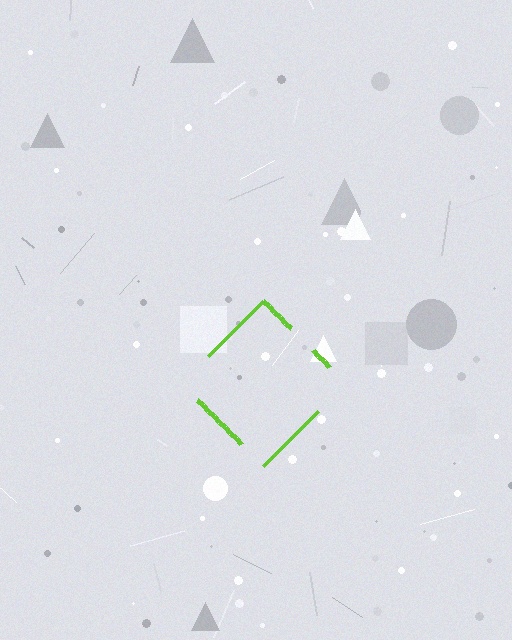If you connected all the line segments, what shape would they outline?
They would outline a diamond.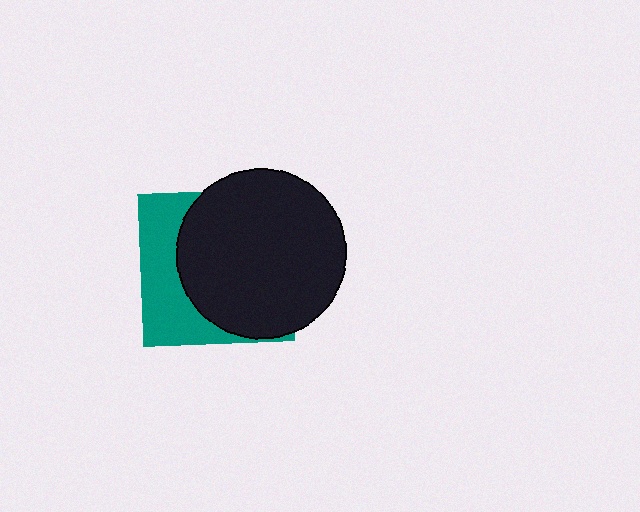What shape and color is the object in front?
The object in front is a black circle.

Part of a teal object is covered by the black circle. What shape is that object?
It is a square.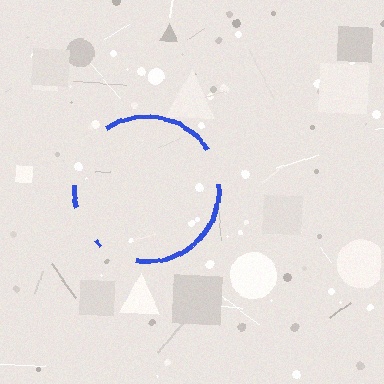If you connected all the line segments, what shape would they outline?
They would outline a circle.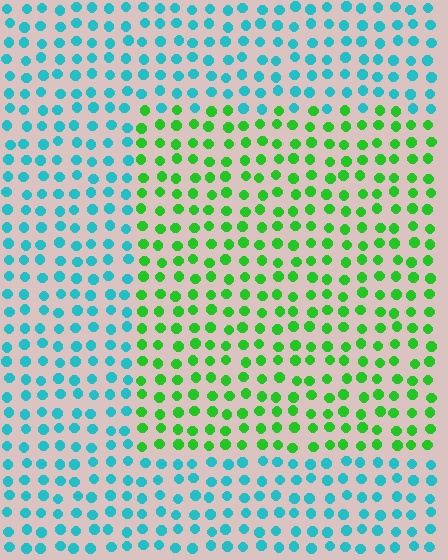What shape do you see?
I see a rectangle.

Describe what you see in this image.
The image is filled with small cyan elements in a uniform arrangement. A rectangle-shaped region is visible where the elements are tinted to a slightly different hue, forming a subtle color boundary.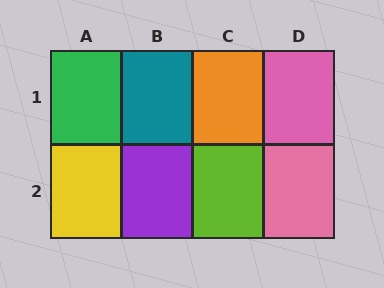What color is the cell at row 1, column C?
Orange.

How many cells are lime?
1 cell is lime.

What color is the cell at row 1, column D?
Pink.